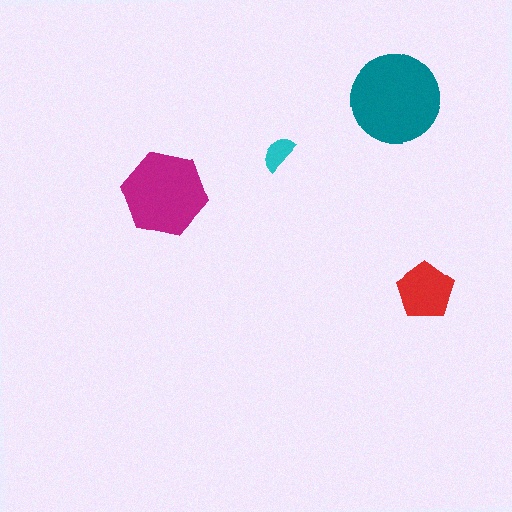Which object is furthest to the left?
The magenta hexagon is leftmost.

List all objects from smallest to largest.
The cyan semicircle, the red pentagon, the magenta hexagon, the teal circle.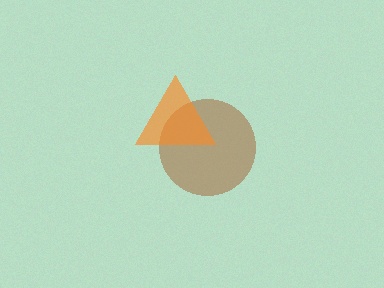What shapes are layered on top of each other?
The layered shapes are: a brown circle, an orange triangle.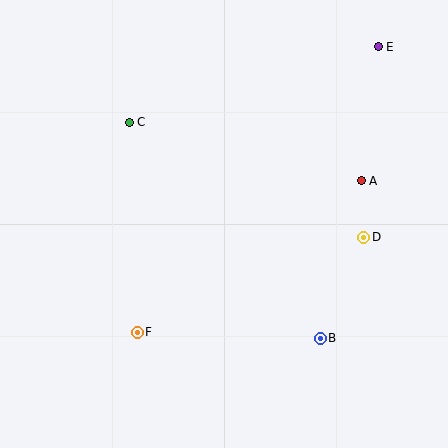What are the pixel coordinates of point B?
Point B is at (320, 338).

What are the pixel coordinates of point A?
Point A is at (361, 181).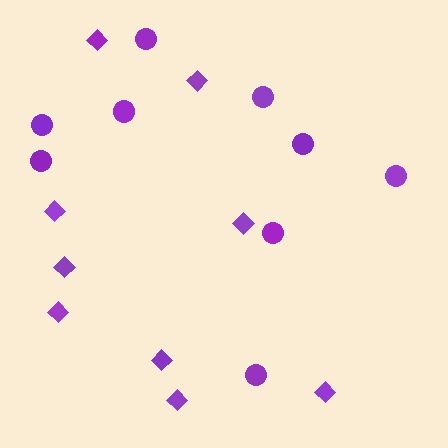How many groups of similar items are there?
There are 2 groups: one group of circles (9) and one group of diamonds (9).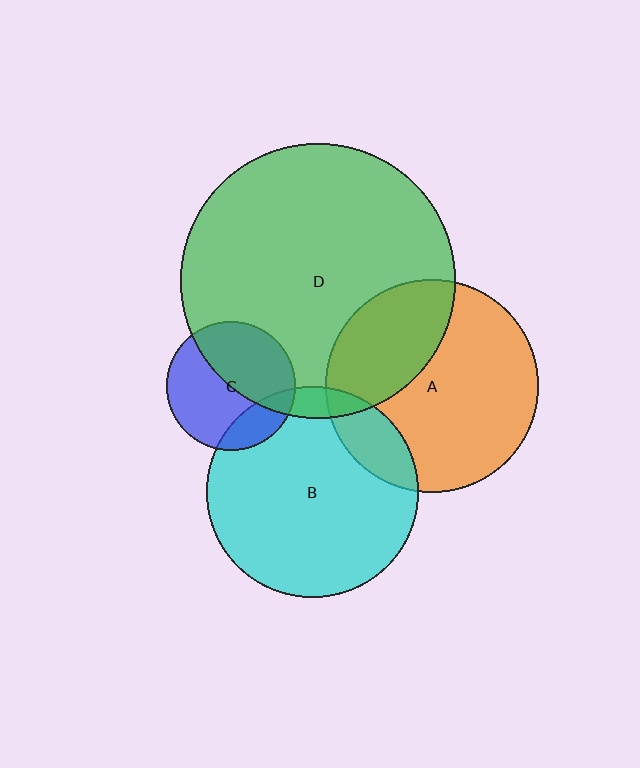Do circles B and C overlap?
Yes.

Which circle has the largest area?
Circle D (green).